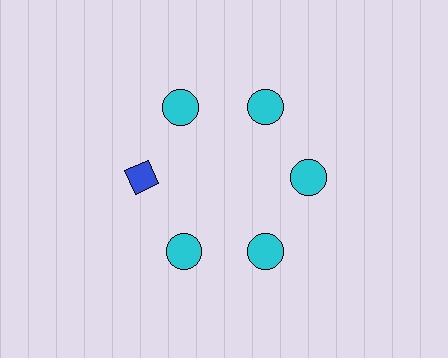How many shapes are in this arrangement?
There are 6 shapes arranged in a ring pattern.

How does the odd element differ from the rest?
It differs in both color (blue instead of cyan) and shape (diamond instead of circle).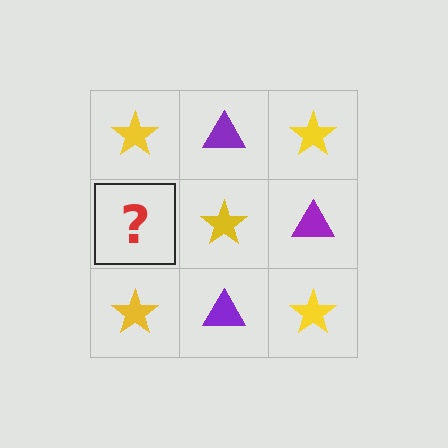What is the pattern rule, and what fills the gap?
The rule is that it alternates yellow star and purple triangle in a checkerboard pattern. The gap should be filled with a purple triangle.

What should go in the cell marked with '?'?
The missing cell should contain a purple triangle.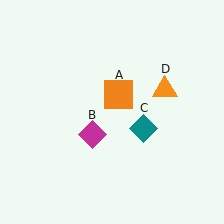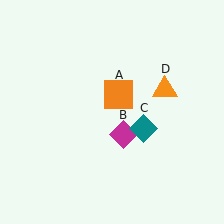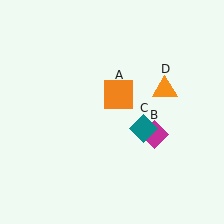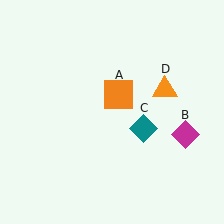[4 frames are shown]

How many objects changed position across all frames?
1 object changed position: magenta diamond (object B).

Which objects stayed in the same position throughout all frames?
Orange square (object A) and teal diamond (object C) and orange triangle (object D) remained stationary.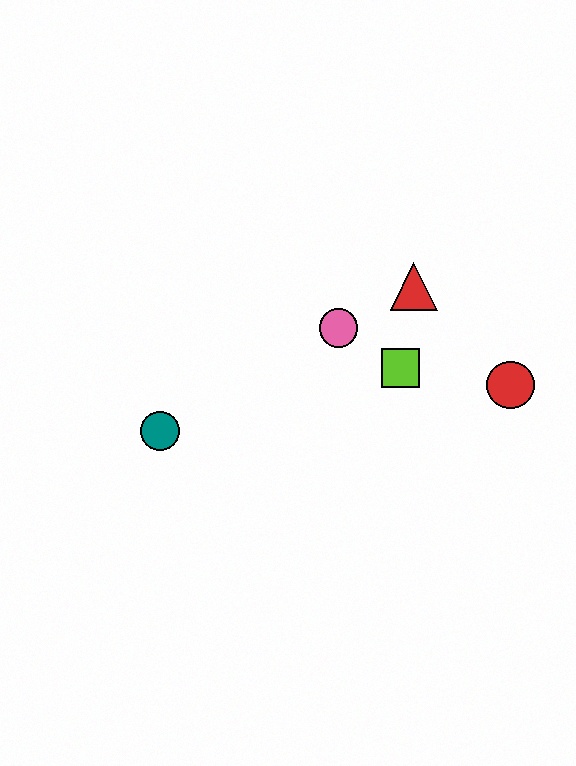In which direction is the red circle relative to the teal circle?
The red circle is to the right of the teal circle.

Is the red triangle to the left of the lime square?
No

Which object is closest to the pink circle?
The lime square is closest to the pink circle.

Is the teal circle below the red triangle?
Yes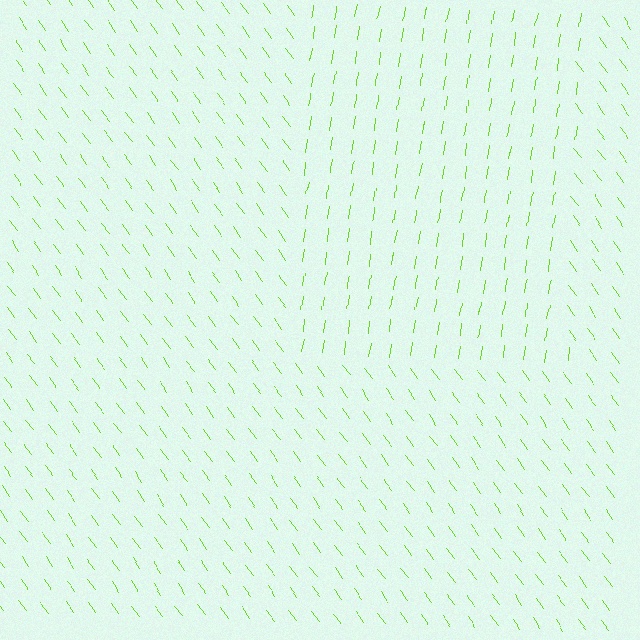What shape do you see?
I see a rectangle.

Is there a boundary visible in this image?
Yes, there is a texture boundary formed by a change in line orientation.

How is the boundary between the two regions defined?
The boundary is defined purely by a change in line orientation (approximately 45 degrees difference). All lines are the same color and thickness.